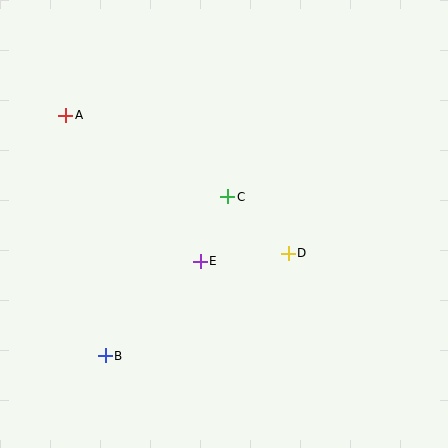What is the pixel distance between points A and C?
The distance between A and C is 181 pixels.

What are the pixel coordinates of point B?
Point B is at (105, 356).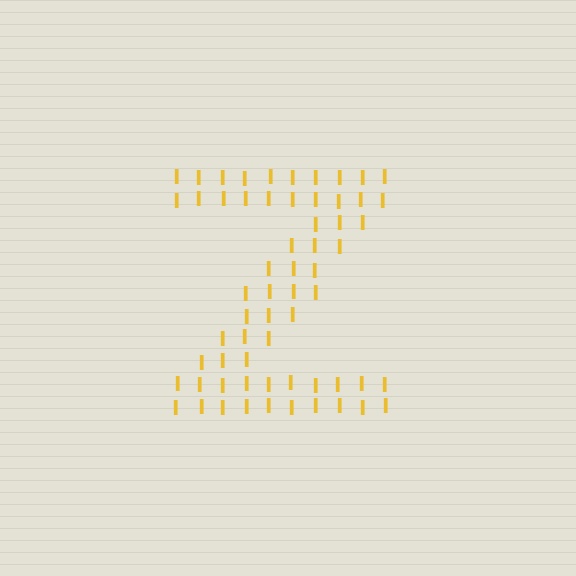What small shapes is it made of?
It is made of small letter I's.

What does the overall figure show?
The overall figure shows the letter Z.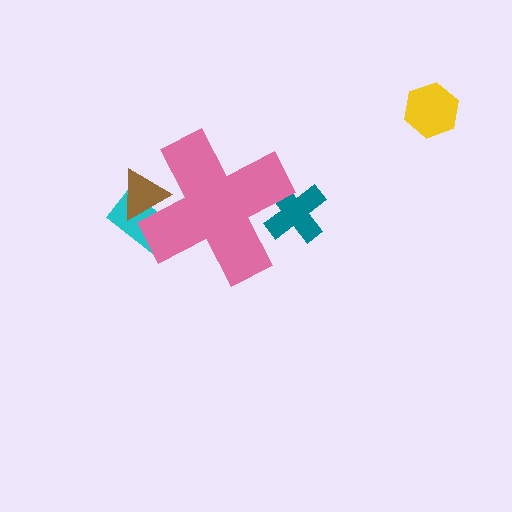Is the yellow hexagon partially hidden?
No, the yellow hexagon is fully visible.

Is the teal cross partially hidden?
Yes, the teal cross is partially hidden behind the pink cross.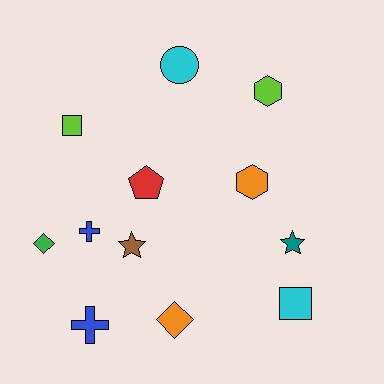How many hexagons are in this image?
There are 2 hexagons.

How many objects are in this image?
There are 12 objects.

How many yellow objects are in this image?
There are no yellow objects.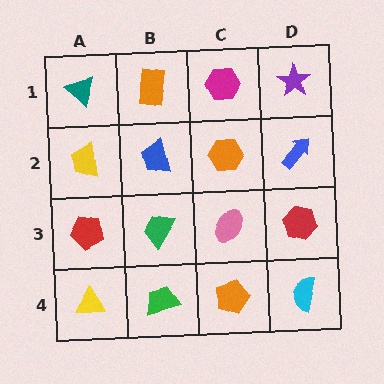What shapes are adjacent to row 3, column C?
An orange hexagon (row 2, column C), an orange pentagon (row 4, column C), a green trapezoid (row 3, column B), a red hexagon (row 3, column D).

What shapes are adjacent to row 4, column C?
A pink ellipse (row 3, column C), a green trapezoid (row 4, column B), a cyan semicircle (row 4, column D).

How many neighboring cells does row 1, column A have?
2.